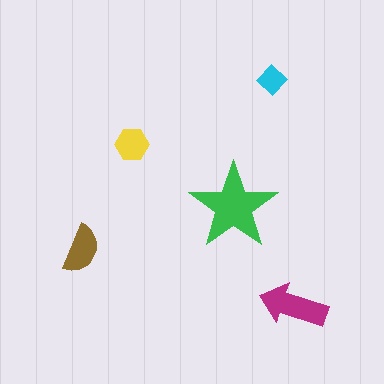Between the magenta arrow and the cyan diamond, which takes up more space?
The magenta arrow.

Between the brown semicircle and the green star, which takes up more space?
The green star.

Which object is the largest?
The green star.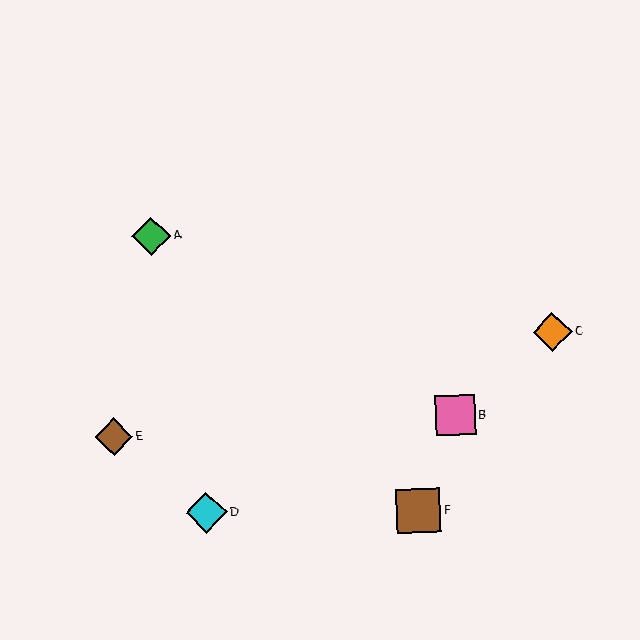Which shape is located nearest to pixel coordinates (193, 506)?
The cyan diamond (labeled D) at (207, 513) is nearest to that location.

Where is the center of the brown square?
The center of the brown square is at (418, 511).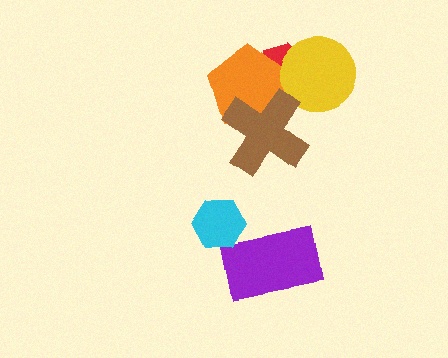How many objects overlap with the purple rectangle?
1 object overlaps with the purple rectangle.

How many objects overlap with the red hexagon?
2 objects overlap with the red hexagon.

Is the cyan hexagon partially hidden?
No, no other shape covers it.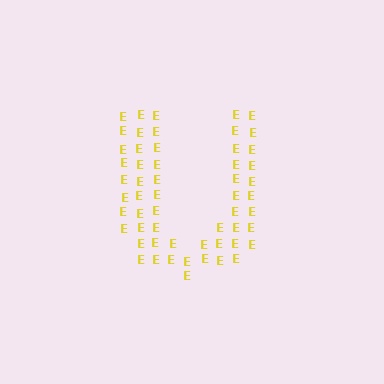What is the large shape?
The large shape is the letter U.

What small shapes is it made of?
It is made of small letter E's.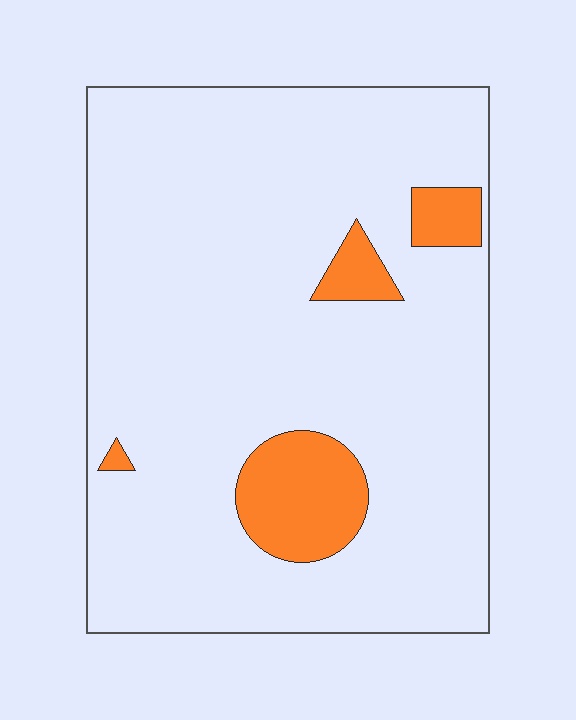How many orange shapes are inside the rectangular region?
4.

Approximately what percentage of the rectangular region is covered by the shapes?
Approximately 10%.